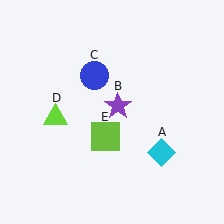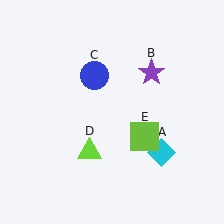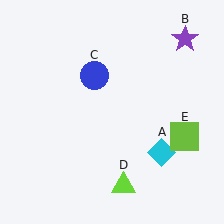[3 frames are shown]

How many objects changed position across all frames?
3 objects changed position: purple star (object B), lime triangle (object D), lime square (object E).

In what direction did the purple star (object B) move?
The purple star (object B) moved up and to the right.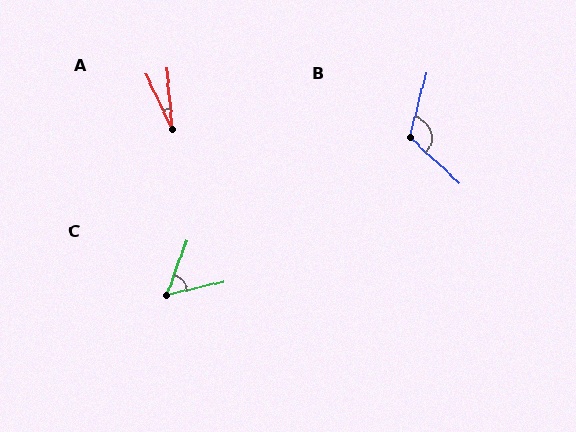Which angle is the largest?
B, at approximately 119 degrees.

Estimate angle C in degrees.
Approximately 56 degrees.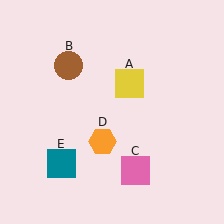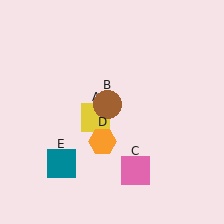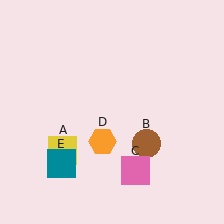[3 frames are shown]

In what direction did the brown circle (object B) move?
The brown circle (object B) moved down and to the right.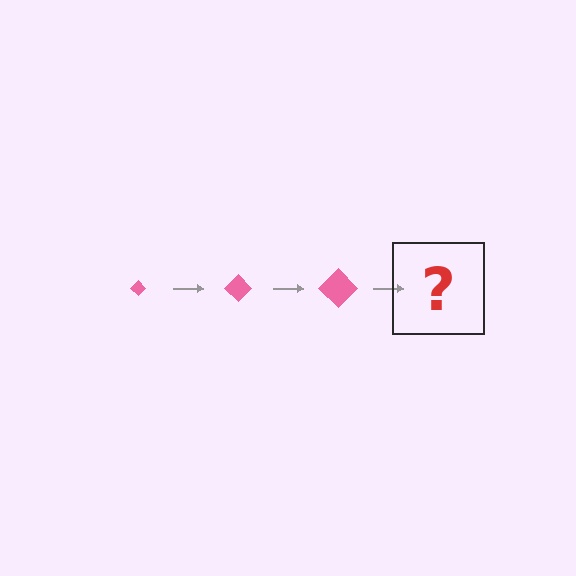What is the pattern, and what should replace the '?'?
The pattern is that the diamond gets progressively larger each step. The '?' should be a pink diamond, larger than the previous one.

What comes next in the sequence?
The next element should be a pink diamond, larger than the previous one.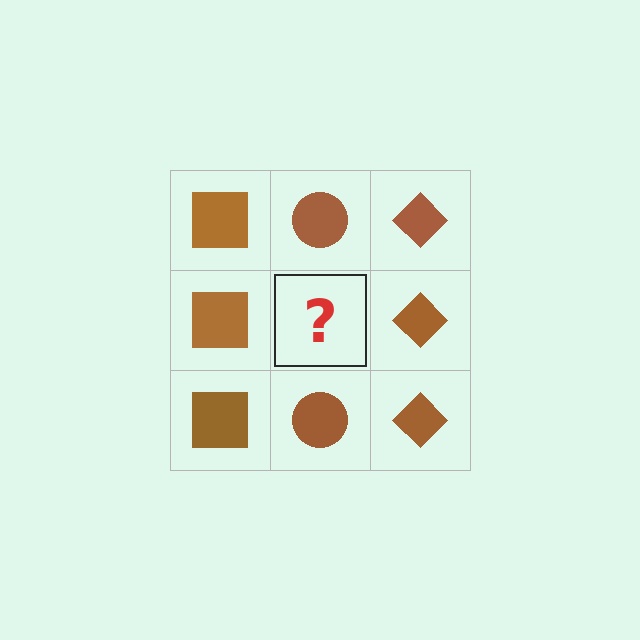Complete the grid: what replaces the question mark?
The question mark should be replaced with a brown circle.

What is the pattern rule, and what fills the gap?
The rule is that each column has a consistent shape. The gap should be filled with a brown circle.